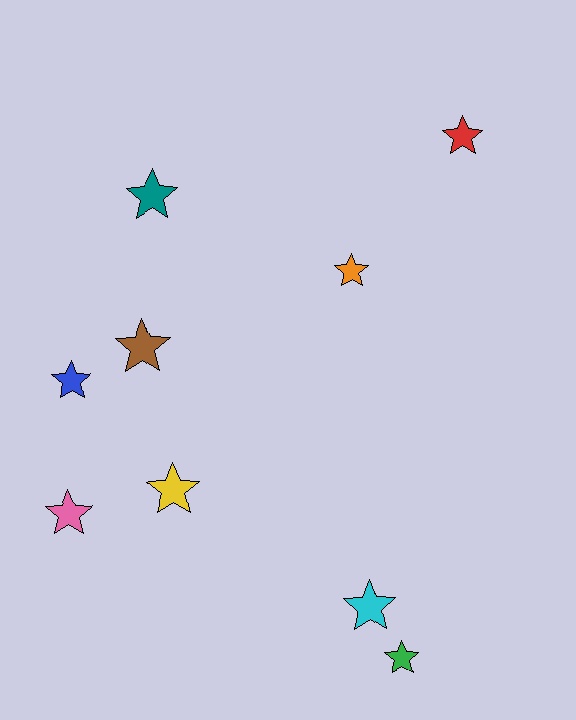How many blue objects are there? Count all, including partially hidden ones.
There is 1 blue object.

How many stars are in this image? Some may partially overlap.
There are 9 stars.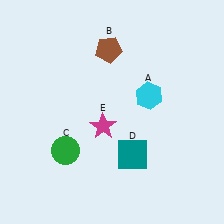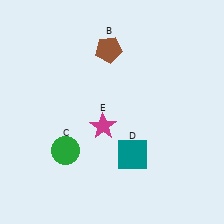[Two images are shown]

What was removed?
The cyan hexagon (A) was removed in Image 2.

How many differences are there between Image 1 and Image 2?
There is 1 difference between the two images.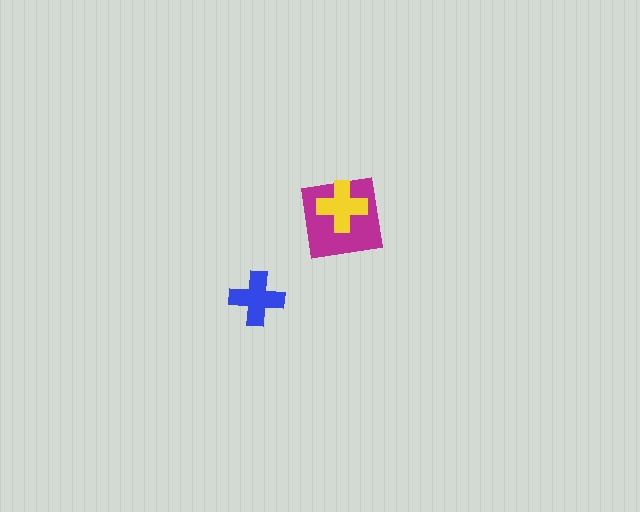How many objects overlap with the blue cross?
0 objects overlap with the blue cross.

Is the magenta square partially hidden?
Yes, it is partially covered by another shape.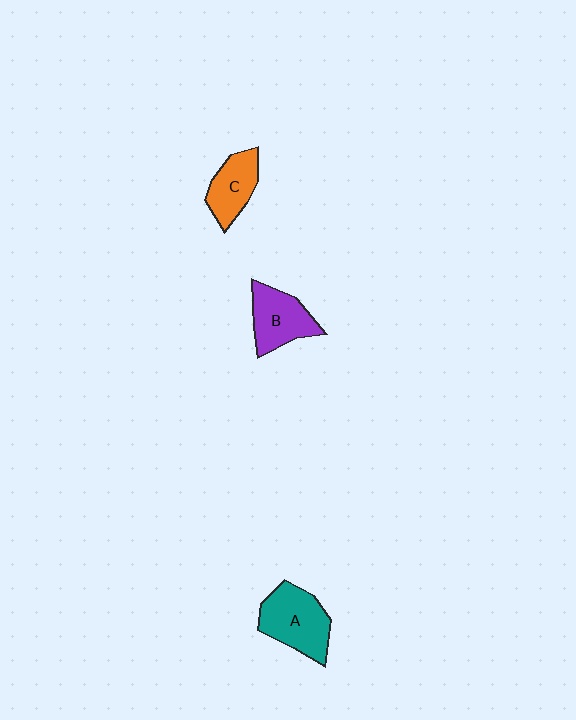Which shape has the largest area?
Shape A (teal).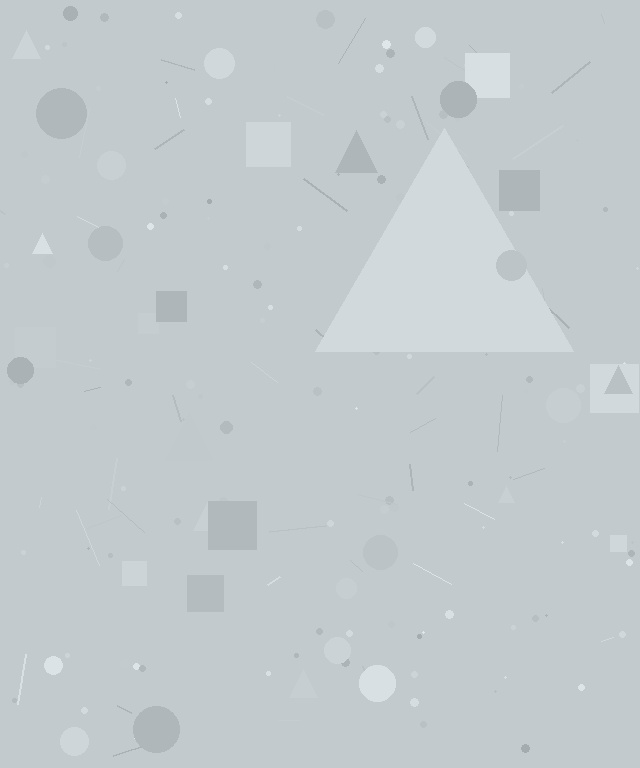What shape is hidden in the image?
A triangle is hidden in the image.